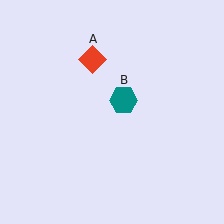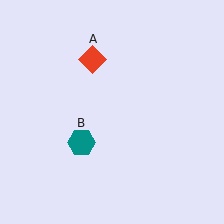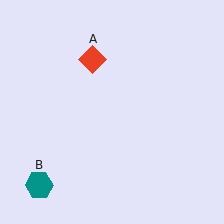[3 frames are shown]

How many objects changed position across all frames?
1 object changed position: teal hexagon (object B).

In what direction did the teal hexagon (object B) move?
The teal hexagon (object B) moved down and to the left.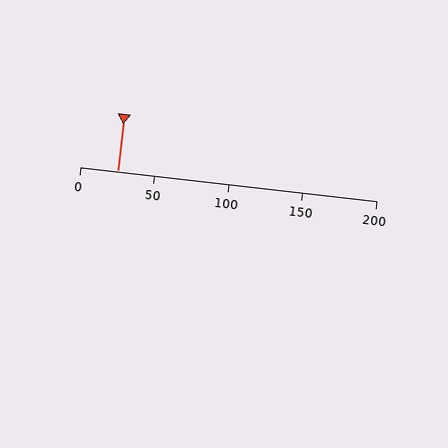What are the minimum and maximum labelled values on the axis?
The axis runs from 0 to 200.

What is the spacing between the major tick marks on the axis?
The major ticks are spaced 50 apart.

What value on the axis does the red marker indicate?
The marker indicates approximately 25.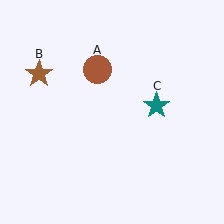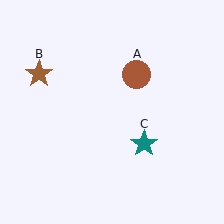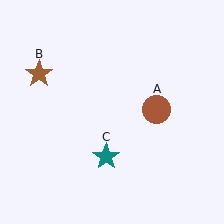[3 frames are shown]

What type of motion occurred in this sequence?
The brown circle (object A), teal star (object C) rotated clockwise around the center of the scene.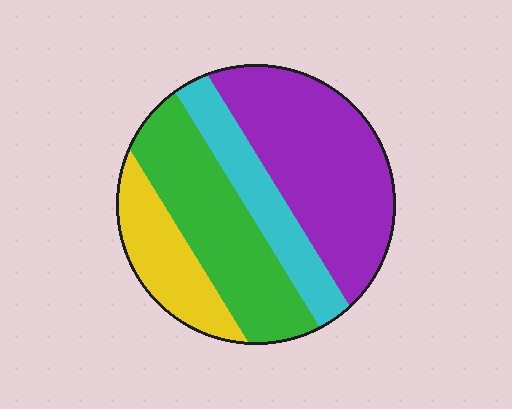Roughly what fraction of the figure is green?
Green covers 29% of the figure.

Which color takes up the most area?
Purple, at roughly 40%.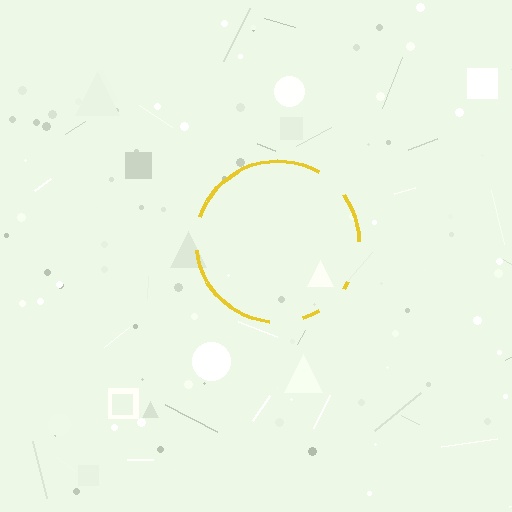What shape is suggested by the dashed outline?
The dashed outline suggests a circle.